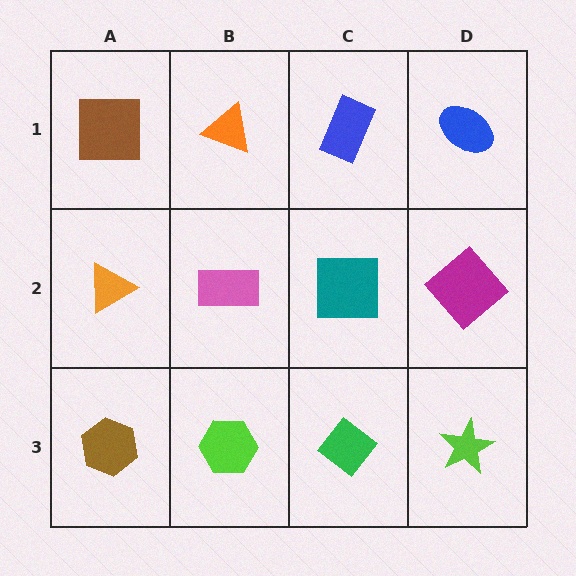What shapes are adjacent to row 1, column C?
A teal square (row 2, column C), an orange triangle (row 1, column B), a blue ellipse (row 1, column D).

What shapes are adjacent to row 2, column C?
A blue rectangle (row 1, column C), a green diamond (row 3, column C), a pink rectangle (row 2, column B), a magenta diamond (row 2, column D).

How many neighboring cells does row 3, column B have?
3.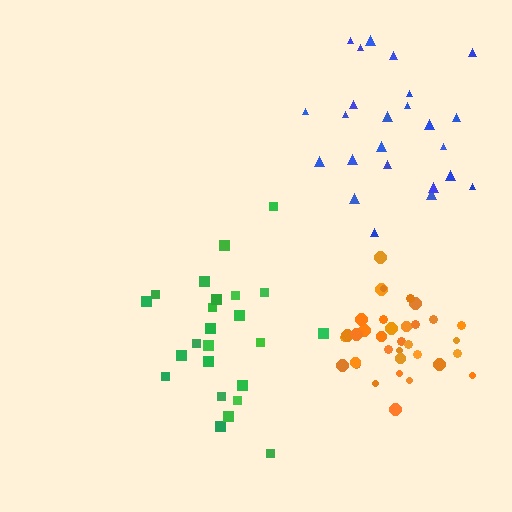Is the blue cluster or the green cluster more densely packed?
Green.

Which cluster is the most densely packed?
Orange.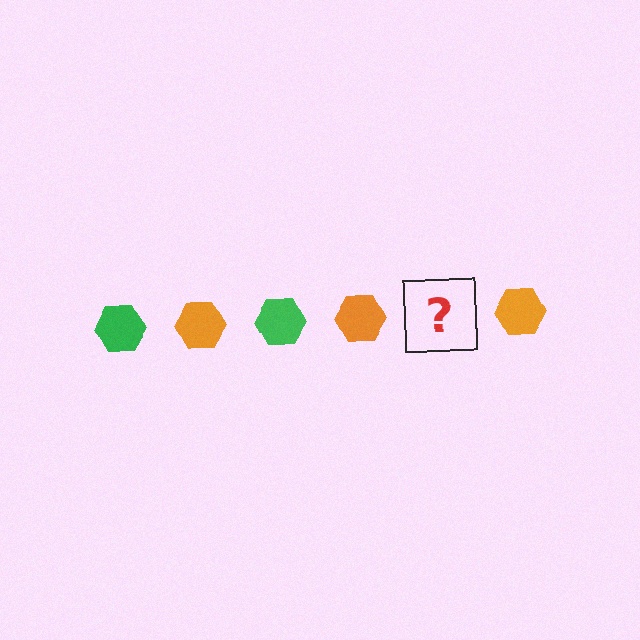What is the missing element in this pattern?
The missing element is a green hexagon.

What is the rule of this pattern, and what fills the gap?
The rule is that the pattern cycles through green, orange hexagons. The gap should be filled with a green hexagon.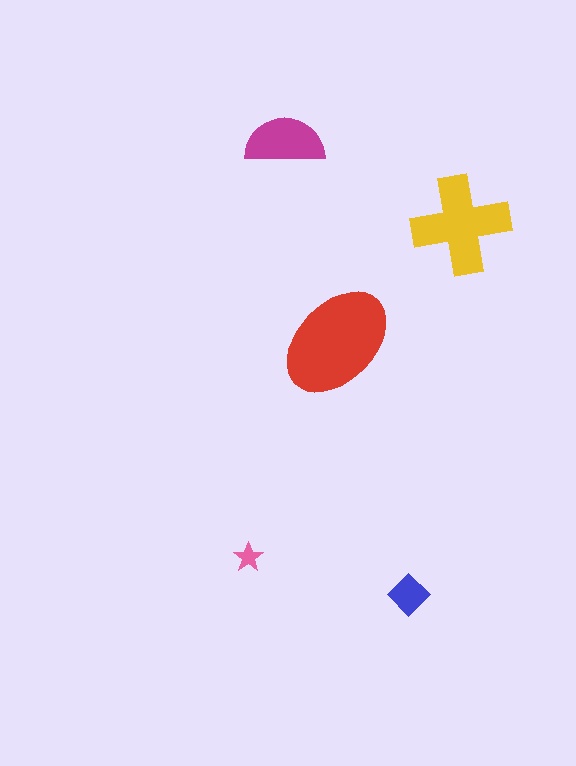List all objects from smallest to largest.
The pink star, the blue diamond, the magenta semicircle, the yellow cross, the red ellipse.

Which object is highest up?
The magenta semicircle is topmost.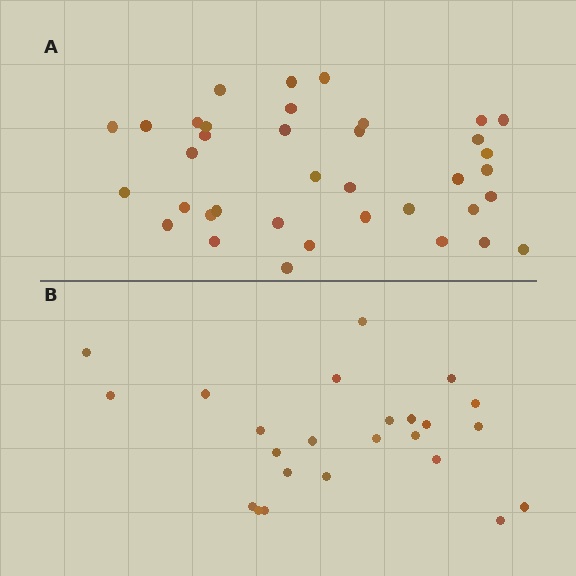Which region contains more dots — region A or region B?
Region A (the top region) has more dots.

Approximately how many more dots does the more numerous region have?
Region A has approximately 15 more dots than region B.